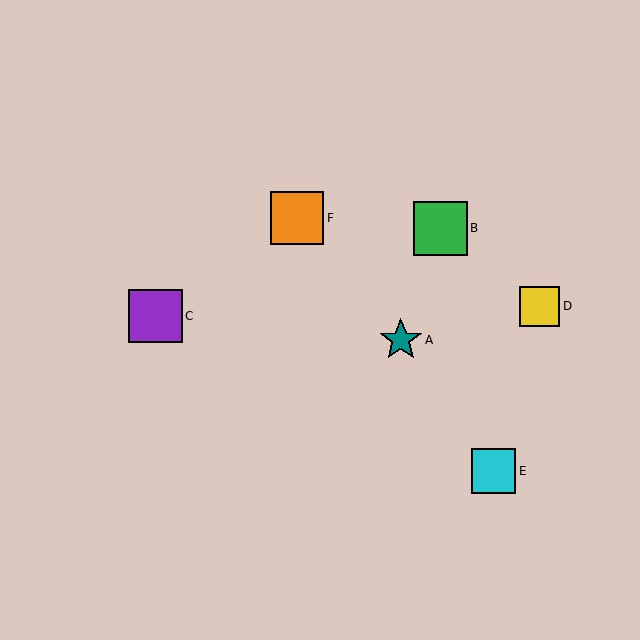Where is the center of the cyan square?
The center of the cyan square is at (493, 471).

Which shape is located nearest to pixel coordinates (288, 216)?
The orange square (labeled F) at (297, 218) is nearest to that location.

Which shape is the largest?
The green square (labeled B) is the largest.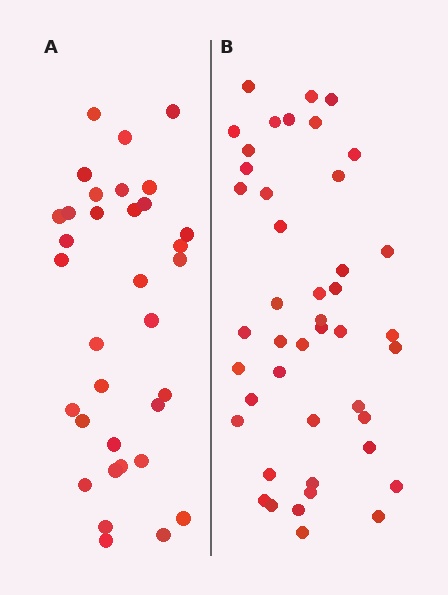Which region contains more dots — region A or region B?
Region B (the right region) has more dots.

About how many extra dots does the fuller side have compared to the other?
Region B has roughly 10 or so more dots than region A.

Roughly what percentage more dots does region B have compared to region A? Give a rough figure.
About 30% more.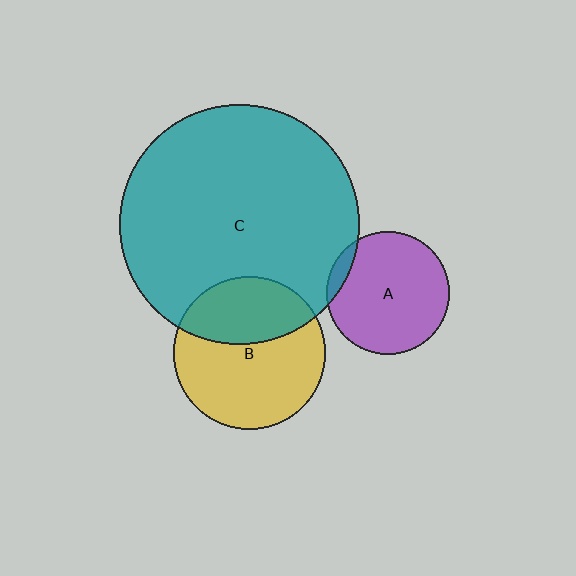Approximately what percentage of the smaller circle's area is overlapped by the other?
Approximately 10%.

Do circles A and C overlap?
Yes.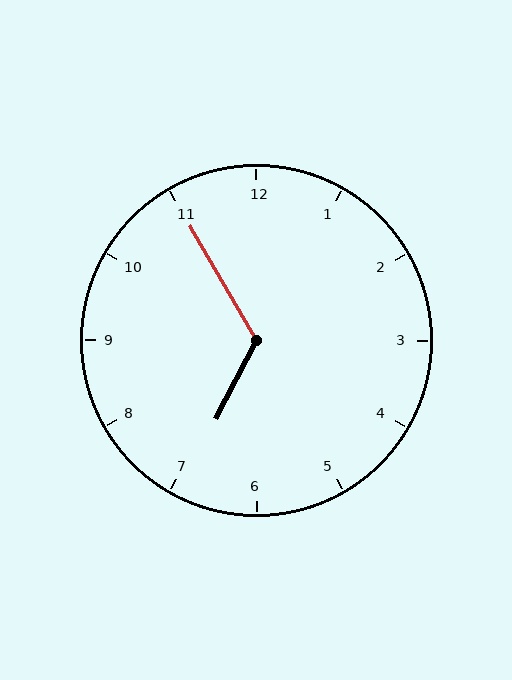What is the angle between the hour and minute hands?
Approximately 122 degrees.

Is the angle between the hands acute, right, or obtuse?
It is obtuse.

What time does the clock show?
6:55.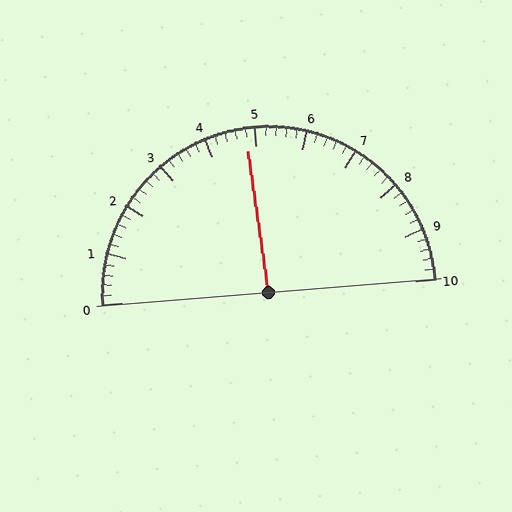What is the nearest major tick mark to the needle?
The nearest major tick mark is 5.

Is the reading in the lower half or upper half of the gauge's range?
The reading is in the lower half of the range (0 to 10).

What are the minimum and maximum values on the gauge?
The gauge ranges from 0 to 10.